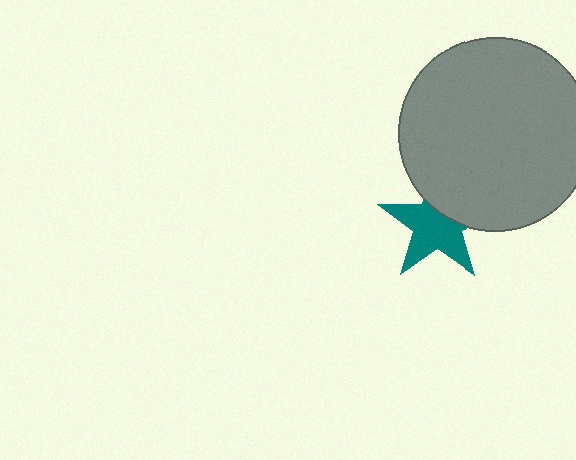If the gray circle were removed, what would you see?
You would see the complete teal star.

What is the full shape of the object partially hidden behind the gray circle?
The partially hidden object is a teal star.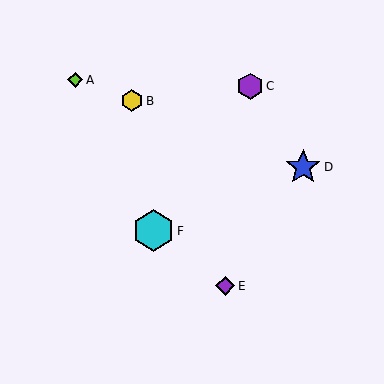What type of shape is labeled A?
Shape A is a lime diamond.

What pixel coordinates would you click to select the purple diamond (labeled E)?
Click at (225, 286) to select the purple diamond E.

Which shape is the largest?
The cyan hexagon (labeled F) is the largest.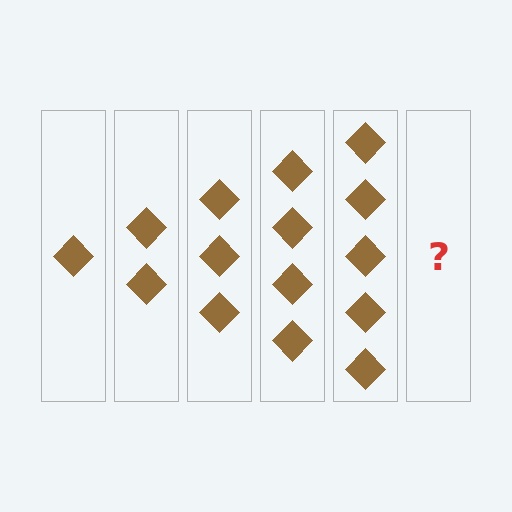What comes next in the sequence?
The next element should be 6 diamonds.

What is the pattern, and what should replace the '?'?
The pattern is that each step adds one more diamond. The '?' should be 6 diamonds.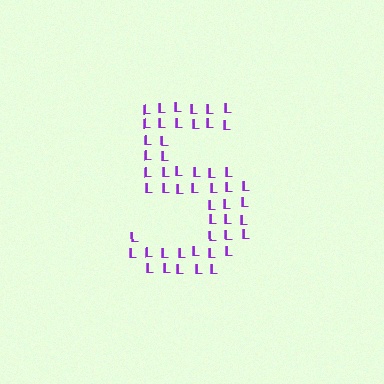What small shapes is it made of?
It is made of small letter L's.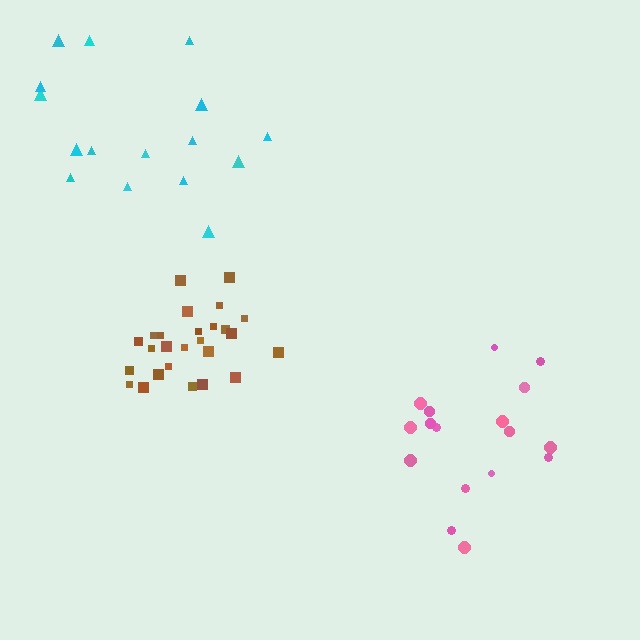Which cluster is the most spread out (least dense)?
Cyan.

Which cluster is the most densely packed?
Brown.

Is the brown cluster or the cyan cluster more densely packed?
Brown.